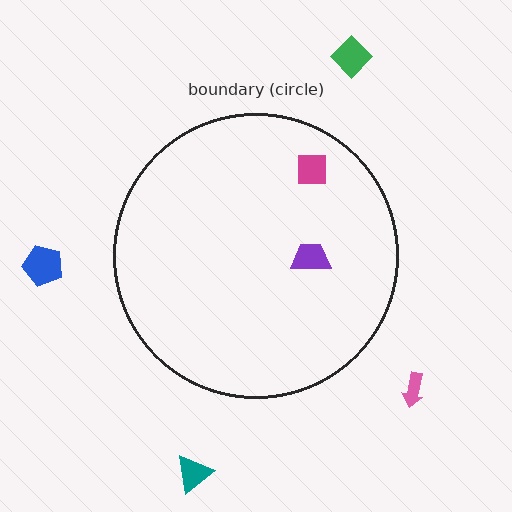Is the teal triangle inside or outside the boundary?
Outside.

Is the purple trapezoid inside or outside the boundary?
Inside.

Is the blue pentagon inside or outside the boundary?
Outside.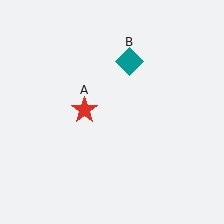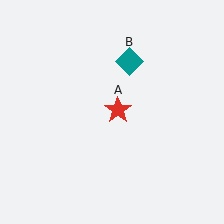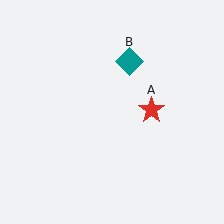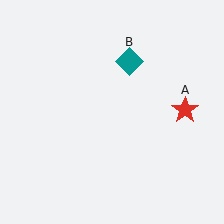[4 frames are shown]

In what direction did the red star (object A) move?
The red star (object A) moved right.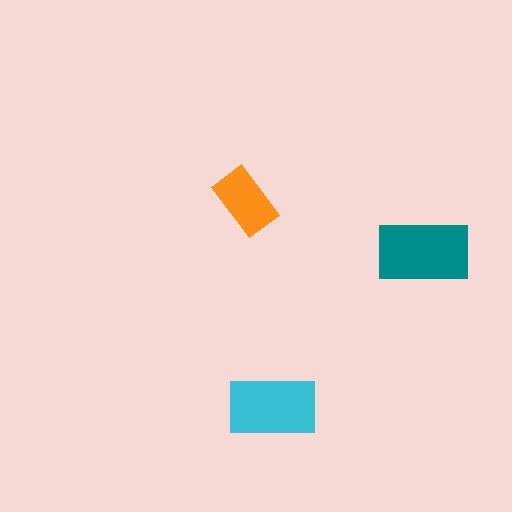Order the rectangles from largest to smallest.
the teal one, the cyan one, the orange one.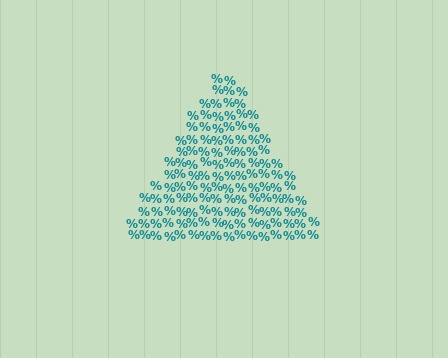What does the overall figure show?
The overall figure shows a triangle.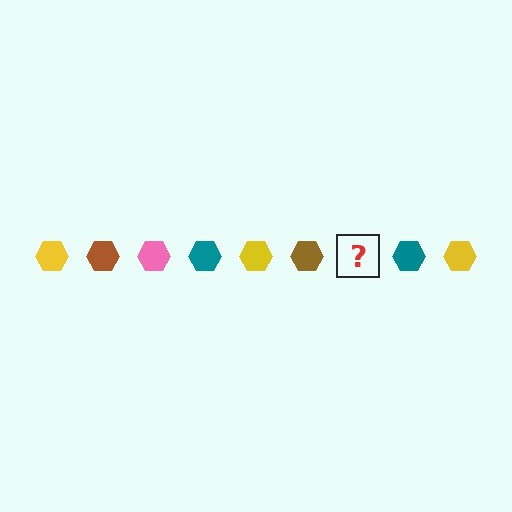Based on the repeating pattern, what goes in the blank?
The blank should be a pink hexagon.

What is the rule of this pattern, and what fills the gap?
The rule is that the pattern cycles through yellow, brown, pink, teal hexagons. The gap should be filled with a pink hexagon.